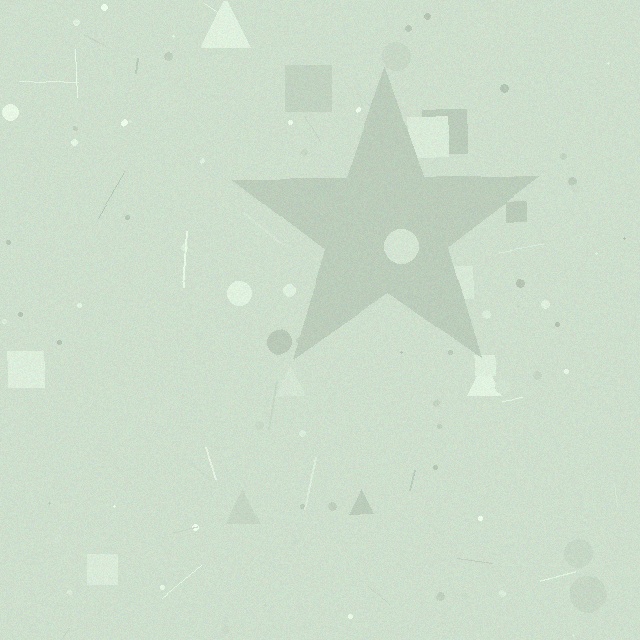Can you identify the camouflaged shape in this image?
The camouflaged shape is a star.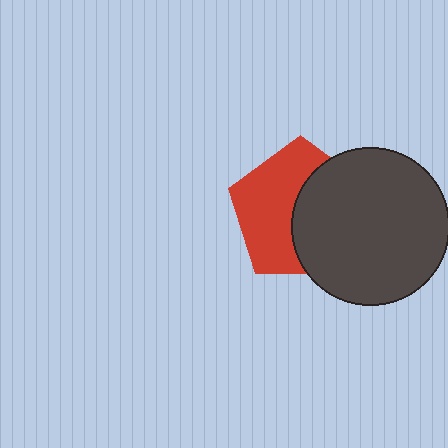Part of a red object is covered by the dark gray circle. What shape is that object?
It is a pentagon.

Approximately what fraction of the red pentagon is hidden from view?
Roughly 48% of the red pentagon is hidden behind the dark gray circle.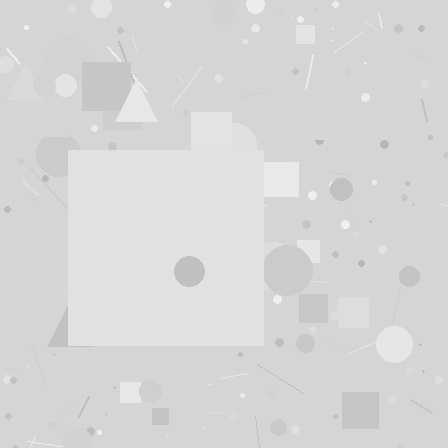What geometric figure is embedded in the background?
A square is embedded in the background.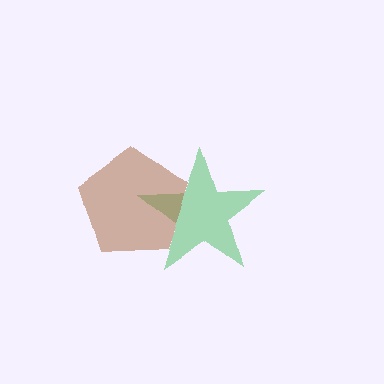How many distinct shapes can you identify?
There are 2 distinct shapes: a green star, a brown pentagon.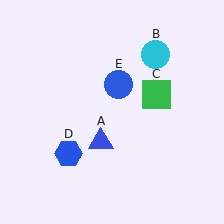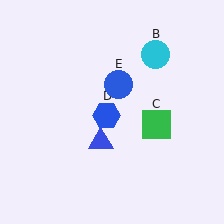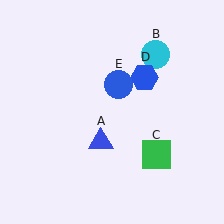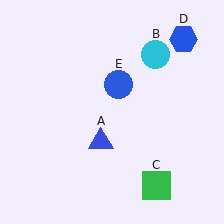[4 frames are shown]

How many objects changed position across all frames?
2 objects changed position: green square (object C), blue hexagon (object D).